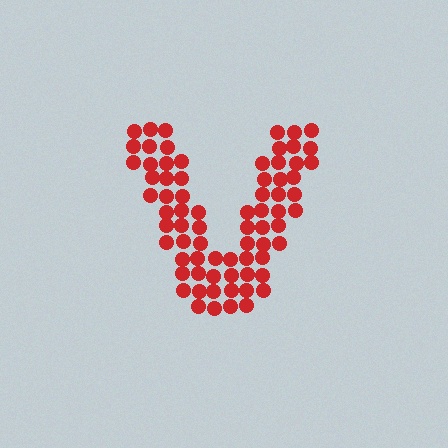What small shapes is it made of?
It is made of small circles.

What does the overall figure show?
The overall figure shows the letter V.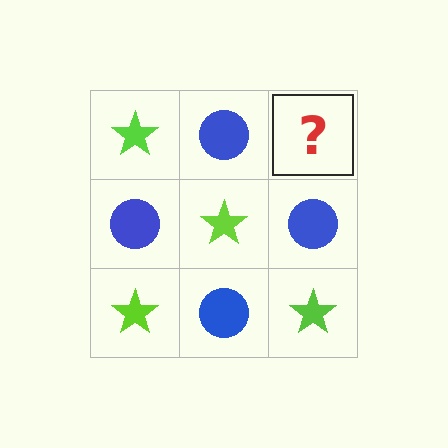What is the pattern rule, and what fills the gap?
The rule is that it alternates lime star and blue circle in a checkerboard pattern. The gap should be filled with a lime star.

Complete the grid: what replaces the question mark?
The question mark should be replaced with a lime star.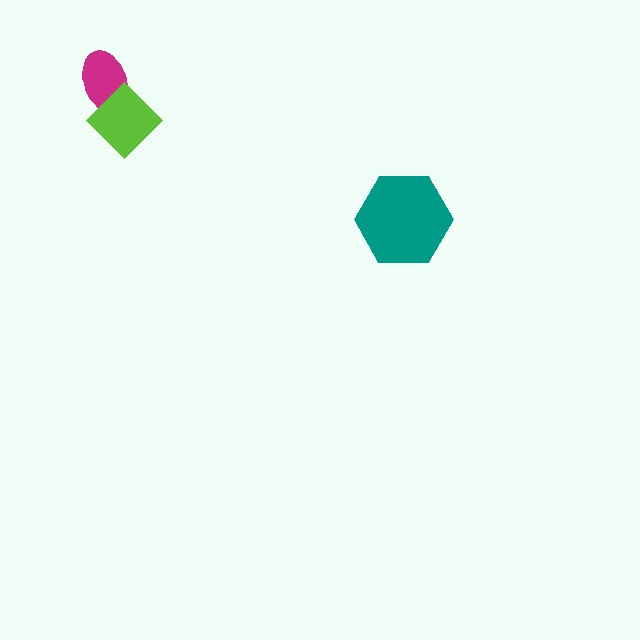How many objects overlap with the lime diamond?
1 object overlaps with the lime diamond.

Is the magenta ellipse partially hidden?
Yes, it is partially covered by another shape.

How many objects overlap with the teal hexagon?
0 objects overlap with the teal hexagon.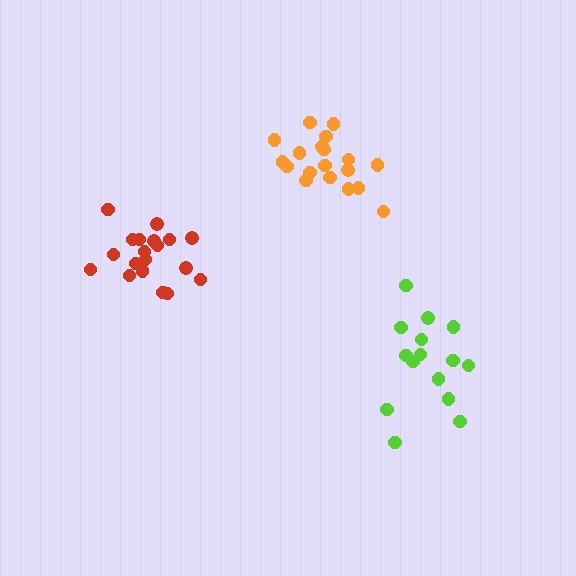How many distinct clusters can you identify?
There are 3 distinct clusters.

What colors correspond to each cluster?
The clusters are colored: orange, red, lime.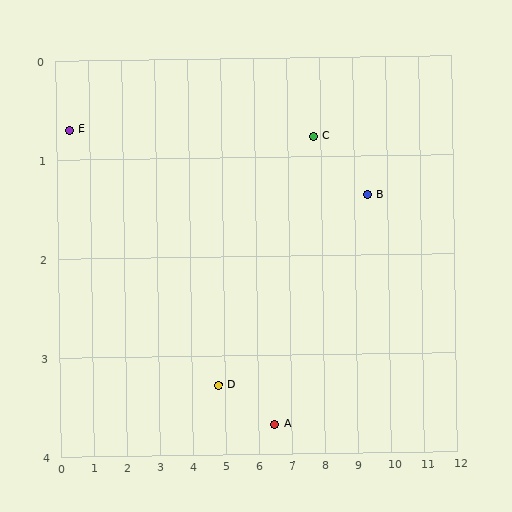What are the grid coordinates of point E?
Point E is at approximately (0.4, 0.7).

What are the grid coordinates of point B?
Point B is at approximately (9.4, 1.4).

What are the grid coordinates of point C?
Point C is at approximately (7.8, 0.8).